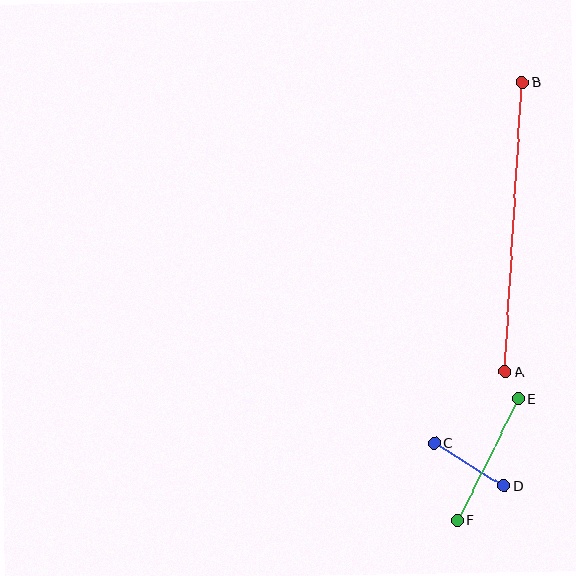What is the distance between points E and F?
The distance is approximately 136 pixels.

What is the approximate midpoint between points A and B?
The midpoint is at approximately (514, 227) pixels.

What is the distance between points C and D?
The distance is approximately 82 pixels.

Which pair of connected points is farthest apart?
Points A and B are farthest apart.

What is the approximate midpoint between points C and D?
The midpoint is at approximately (469, 465) pixels.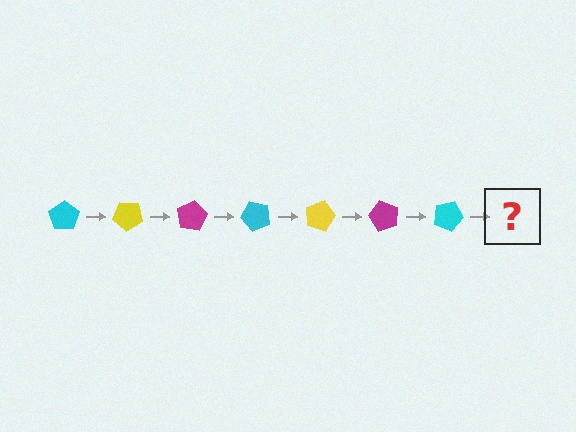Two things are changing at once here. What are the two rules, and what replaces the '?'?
The two rules are that it rotates 40 degrees each step and the color cycles through cyan, yellow, and magenta. The '?' should be a yellow pentagon, rotated 280 degrees from the start.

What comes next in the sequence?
The next element should be a yellow pentagon, rotated 280 degrees from the start.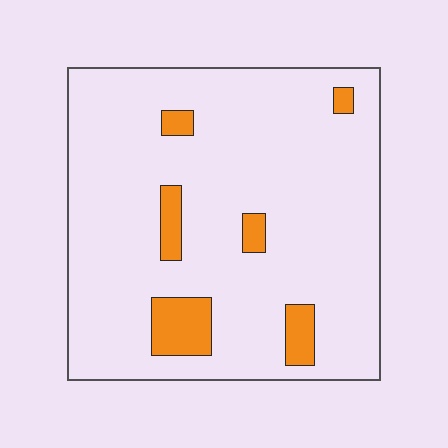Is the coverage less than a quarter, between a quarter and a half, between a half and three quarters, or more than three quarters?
Less than a quarter.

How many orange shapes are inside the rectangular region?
6.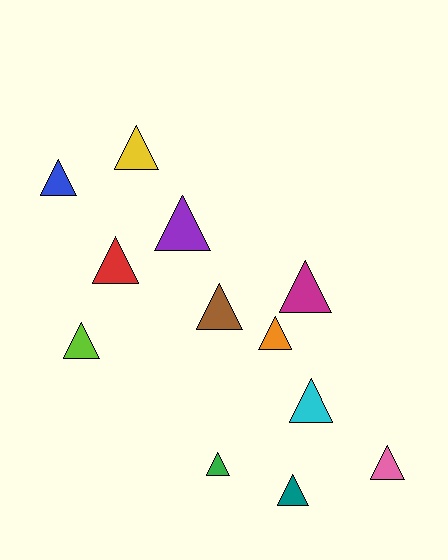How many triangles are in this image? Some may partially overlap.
There are 12 triangles.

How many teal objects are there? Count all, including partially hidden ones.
There is 1 teal object.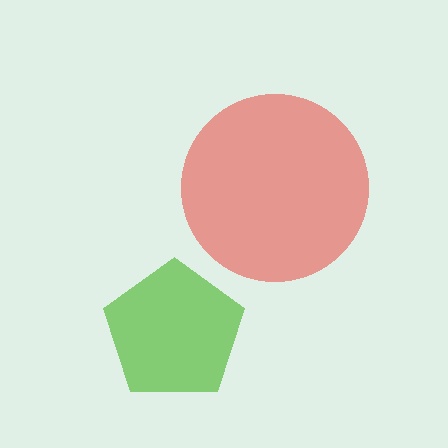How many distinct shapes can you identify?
There are 2 distinct shapes: a red circle, a lime pentagon.